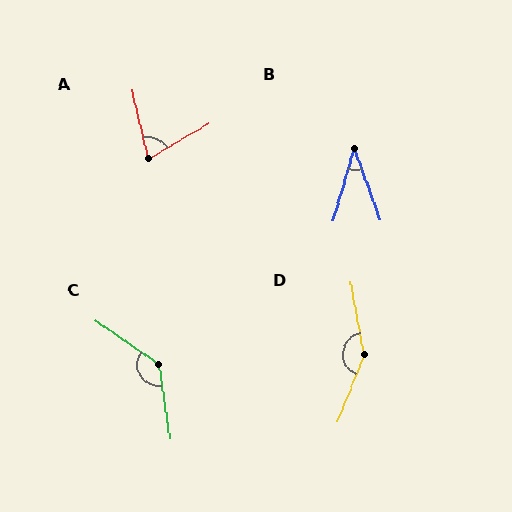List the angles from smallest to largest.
B (36°), A (73°), C (133°), D (148°).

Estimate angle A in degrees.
Approximately 73 degrees.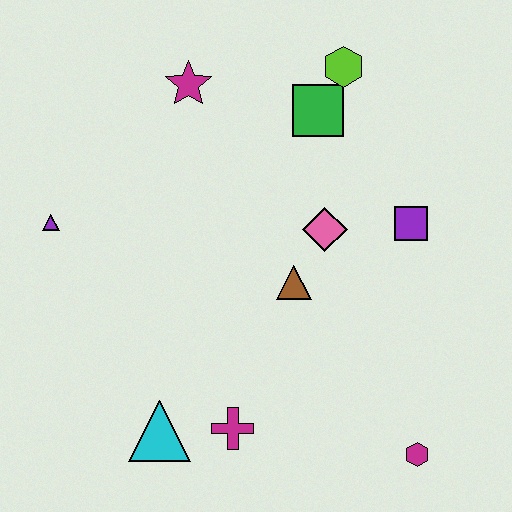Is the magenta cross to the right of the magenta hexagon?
No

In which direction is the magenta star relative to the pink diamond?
The magenta star is above the pink diamond.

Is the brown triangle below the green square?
Yes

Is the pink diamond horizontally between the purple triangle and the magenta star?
No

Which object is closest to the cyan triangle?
The magenta cross is closest to the cyan triangle.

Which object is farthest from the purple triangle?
The magenta hexagon is farthest from the purple triangle.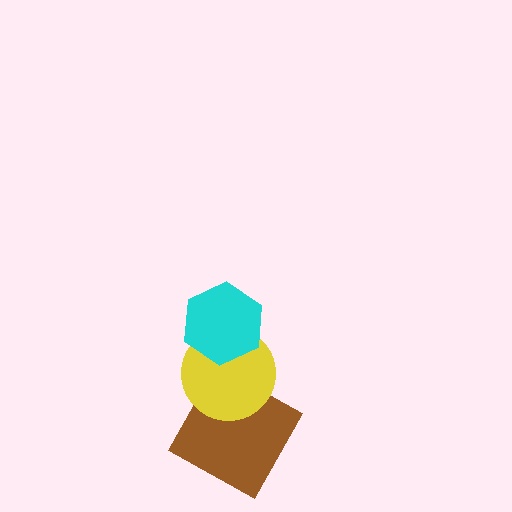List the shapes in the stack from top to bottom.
From top to bottom: the cyan hexagon, the yellow circle, the brown square.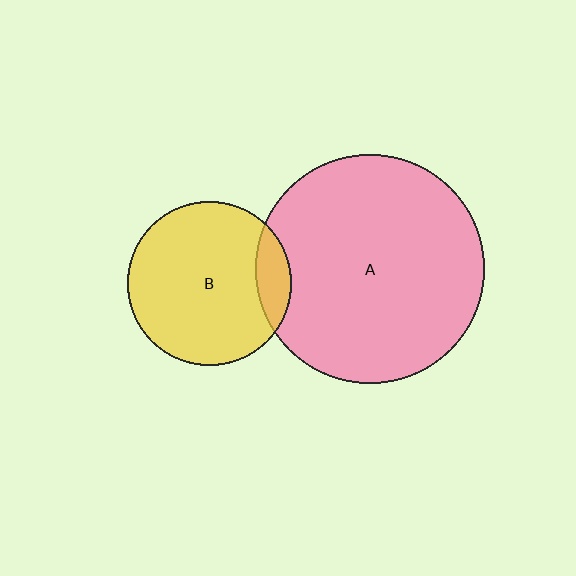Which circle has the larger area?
Circle A (pink).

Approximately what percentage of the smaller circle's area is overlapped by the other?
Approximately 10%.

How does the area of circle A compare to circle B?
Approximately 1.9 times.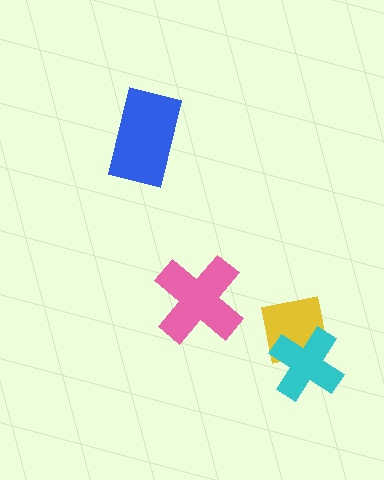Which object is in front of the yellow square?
The cyan cross is in front of the yellow square.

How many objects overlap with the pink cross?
0 objects overlap with the pink cross.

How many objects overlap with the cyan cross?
1 object overlaps with the cyan cross.